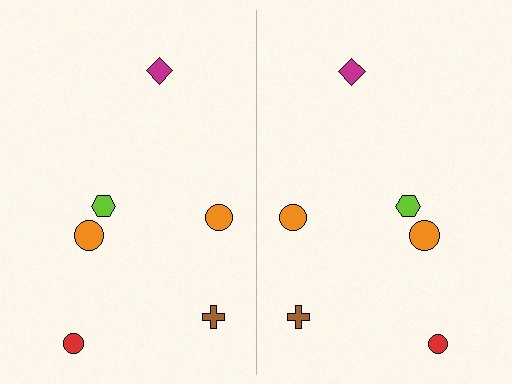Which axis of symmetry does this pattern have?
The pattern has a vertical axis of symmetry running through the center of the image.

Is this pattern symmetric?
Yes, this pattern has bilateral (reflection) symmetry.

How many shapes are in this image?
There are 12 shapes in this image.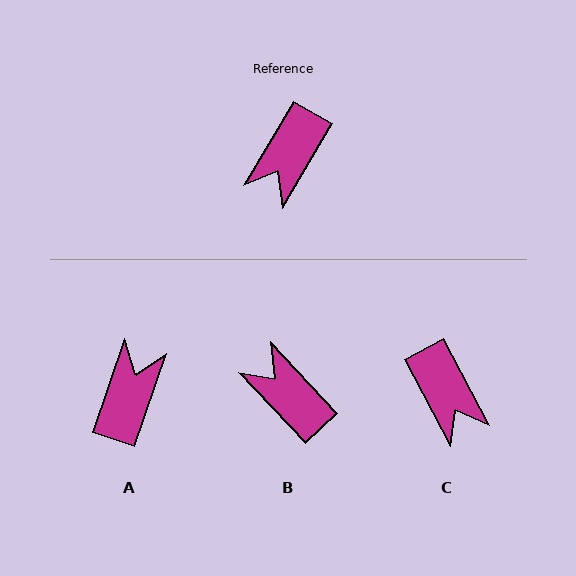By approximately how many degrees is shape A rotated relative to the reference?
Approximately 168 degrees clockwise.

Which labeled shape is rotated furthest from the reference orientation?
A, about 168 degrees away.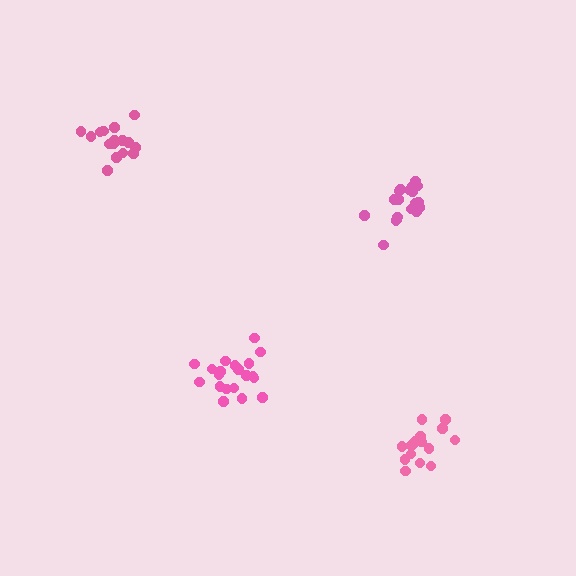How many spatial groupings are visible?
There are 4 spatial groupings.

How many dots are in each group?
Group 1: 20 dots, Group 2: 20 dots, Group 3: 15 dots, Group 4: 17 dots (72 total).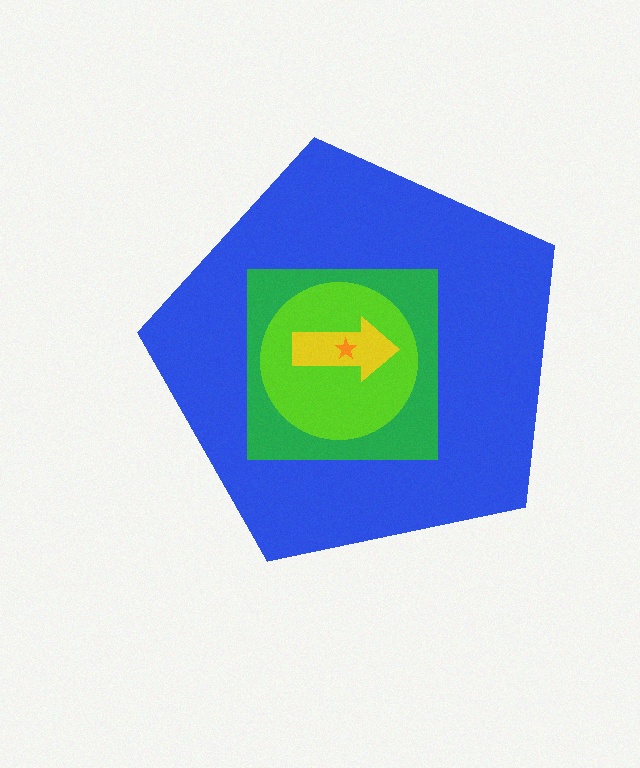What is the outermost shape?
The blue pentagon.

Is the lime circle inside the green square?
Yes.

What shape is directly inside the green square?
The lime circle.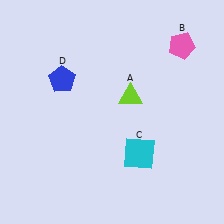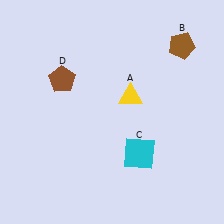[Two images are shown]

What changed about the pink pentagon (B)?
In Image 1, B is pink. In Image 2, it changed to brown.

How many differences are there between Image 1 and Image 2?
There are 3 differences between the two images.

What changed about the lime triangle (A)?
In Image 1, A is lime. In Image 2, it changed to yellow.